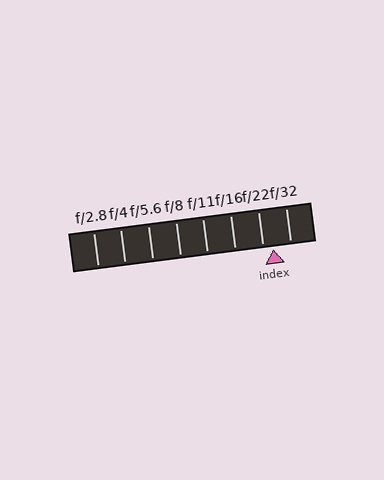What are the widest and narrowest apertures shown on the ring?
The widest aperture shown is f/2.8 and the narrowest is f/32.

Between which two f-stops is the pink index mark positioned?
The index mark is between f/22 and f/32.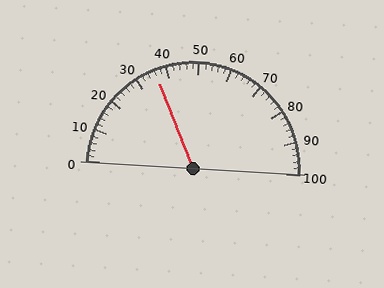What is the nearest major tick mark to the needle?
The nearest major tick mark is 40.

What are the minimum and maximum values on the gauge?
The gauge ranges from 0 to 100.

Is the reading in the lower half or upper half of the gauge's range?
The reading is in the lower half of the range (0 to 100).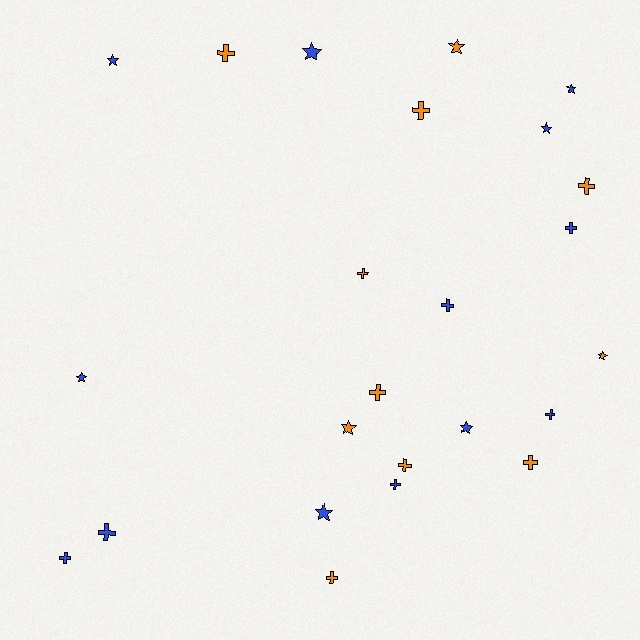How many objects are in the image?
There are 24 objects.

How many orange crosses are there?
There are 8 orange crosses.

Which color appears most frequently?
Blue, with 13 objects.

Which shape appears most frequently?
Cross, with 14 objects.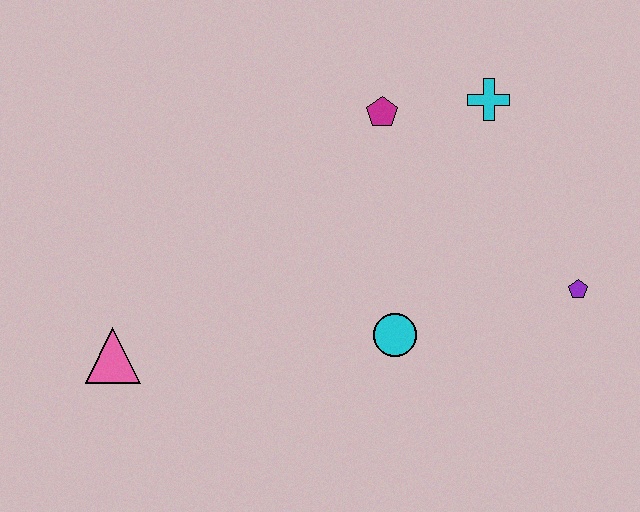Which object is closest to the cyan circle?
The purple pentagon is closest to the cyan circle.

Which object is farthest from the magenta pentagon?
The pink triangle is farthest from the magenta pentagon.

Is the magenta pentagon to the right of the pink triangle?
Yes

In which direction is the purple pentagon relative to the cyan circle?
The purple pentagon is to the right of the cyan circle.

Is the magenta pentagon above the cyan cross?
No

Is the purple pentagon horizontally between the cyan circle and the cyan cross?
No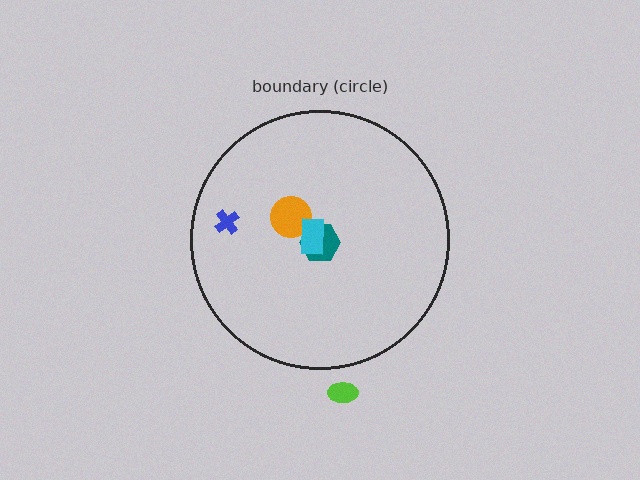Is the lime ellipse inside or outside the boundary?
Outside.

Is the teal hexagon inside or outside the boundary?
Inside.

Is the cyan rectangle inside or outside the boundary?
Inside.